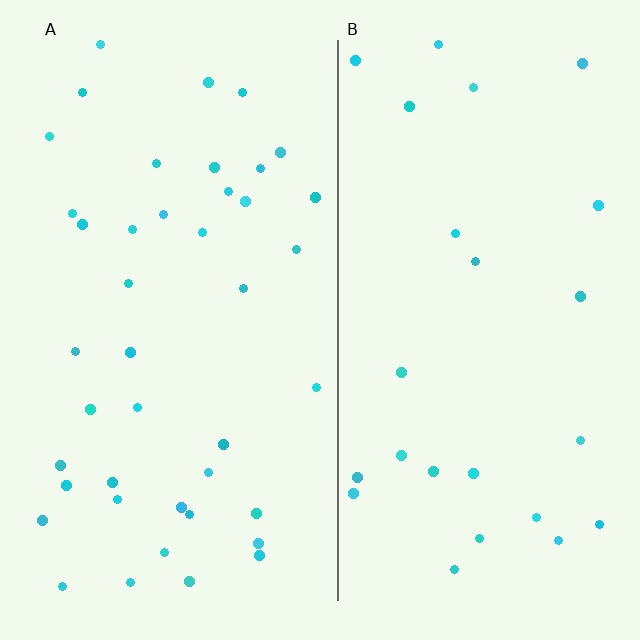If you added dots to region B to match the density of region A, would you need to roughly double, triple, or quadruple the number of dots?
Approximately double.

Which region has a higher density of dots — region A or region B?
A (the left).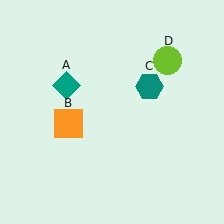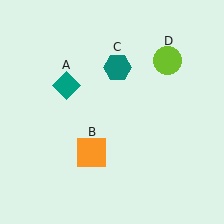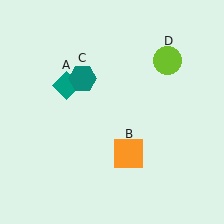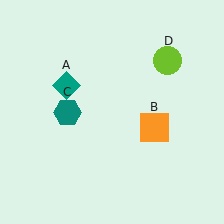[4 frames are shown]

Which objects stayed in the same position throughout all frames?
Teal diamond (object A) and lime circle (object D) remained stationary.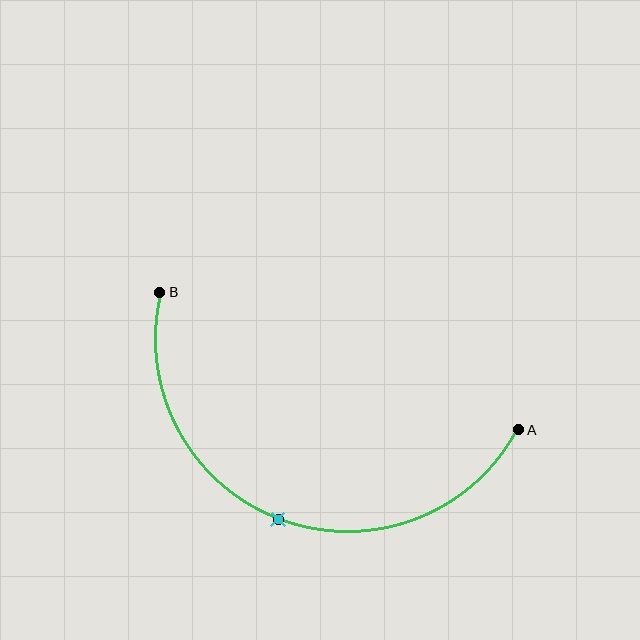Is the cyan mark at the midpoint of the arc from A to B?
Yes. The cyan mark lies on the arc at equal arc-length from both A and B — it is the arc midpoint.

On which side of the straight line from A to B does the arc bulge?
The arc bulges below the straight line connecting A and B.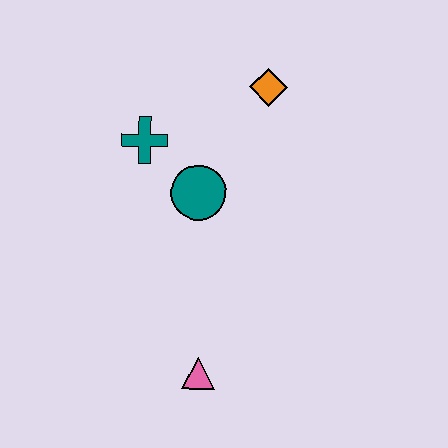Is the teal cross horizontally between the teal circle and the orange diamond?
No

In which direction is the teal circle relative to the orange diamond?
The teal circle is below the orange diamond.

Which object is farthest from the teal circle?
The pink triangle is farthest from the teal circle.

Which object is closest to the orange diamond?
The teal circle is closest to the orange diamond.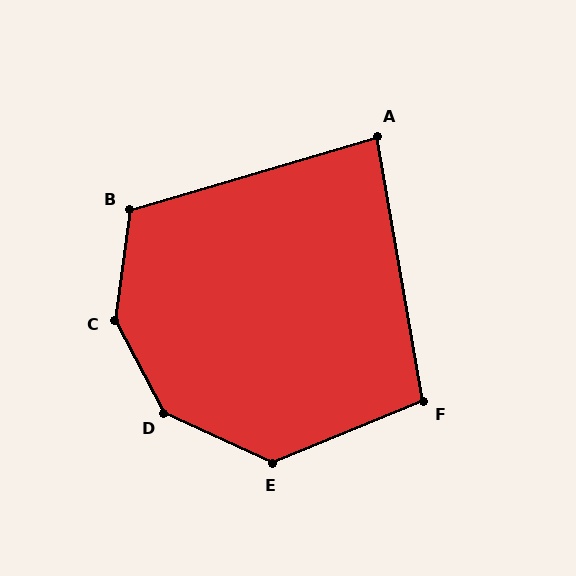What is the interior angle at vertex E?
Approximately 133 degrees (obtuse).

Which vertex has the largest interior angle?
C, at approximately 144 degrees.